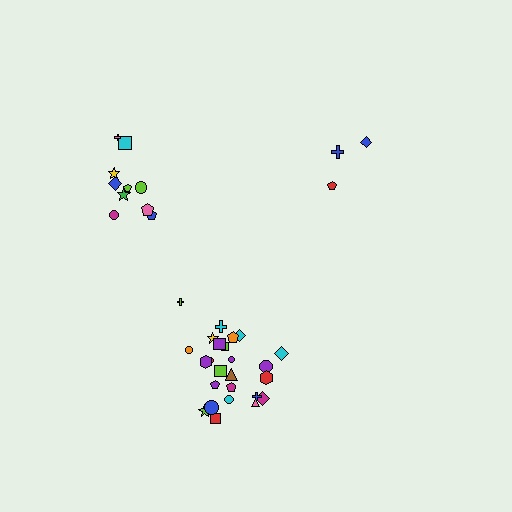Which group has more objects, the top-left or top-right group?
The top-left group.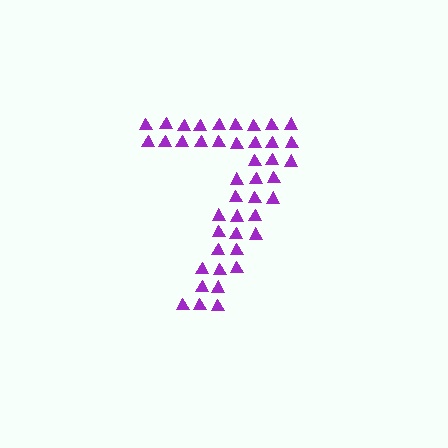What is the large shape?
The large shape is the digit 7.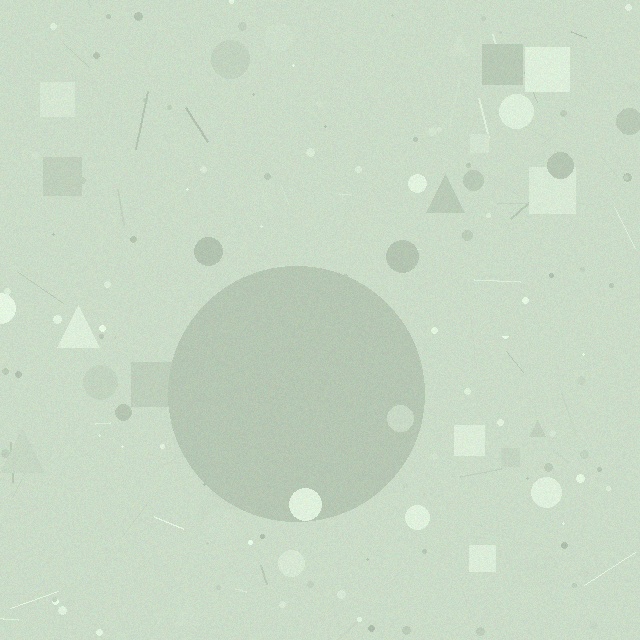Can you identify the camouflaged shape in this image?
The camouflaged shape is a circle.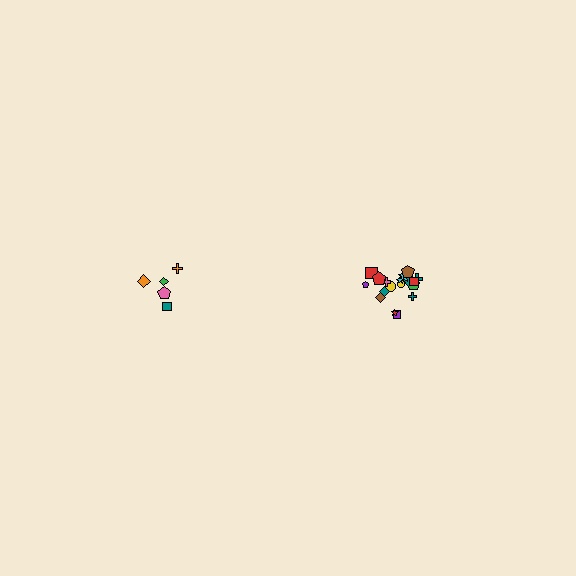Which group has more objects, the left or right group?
The right group.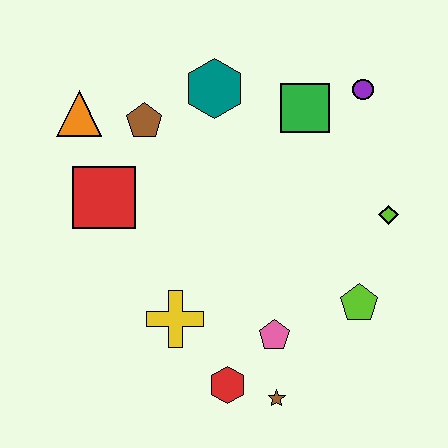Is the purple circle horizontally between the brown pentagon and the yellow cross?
No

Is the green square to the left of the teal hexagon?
No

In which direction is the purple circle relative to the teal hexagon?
The purple circle is to the right of the teal hexagon.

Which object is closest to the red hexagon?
The brown star is closest to the red hexagon.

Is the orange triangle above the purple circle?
No